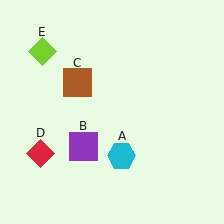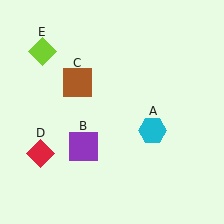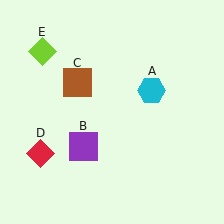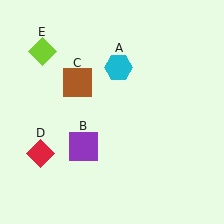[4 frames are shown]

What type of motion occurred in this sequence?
The cyan hexagon (object A) rotated counterclockwise around the center of the scene.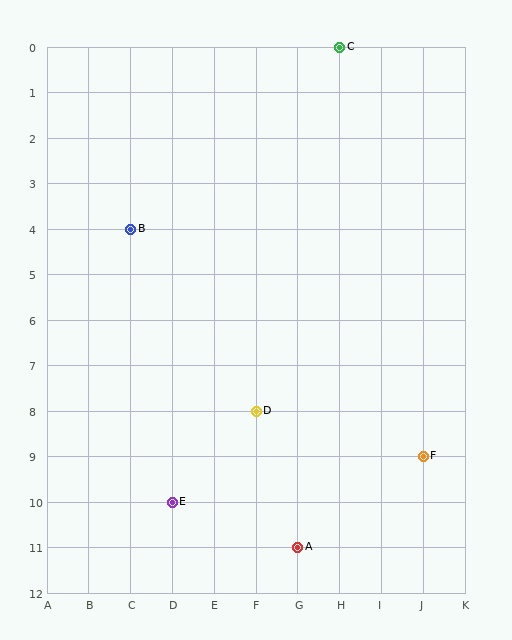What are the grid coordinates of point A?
Point A is at grid coordinates (G, 11).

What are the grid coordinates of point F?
Point F is at grid coordinates (J, 9).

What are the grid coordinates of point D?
Point D is at grid coordinates (F, 8).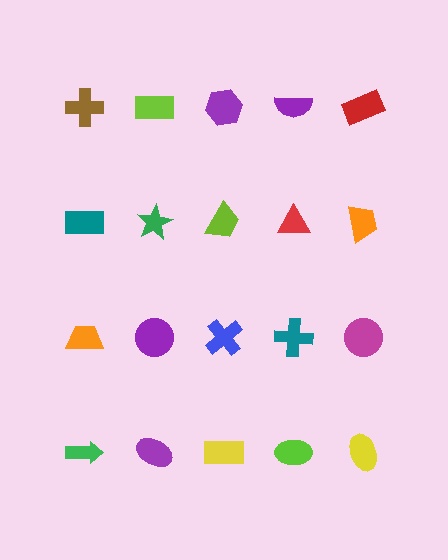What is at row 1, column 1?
A brown cross.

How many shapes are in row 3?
5 shapes.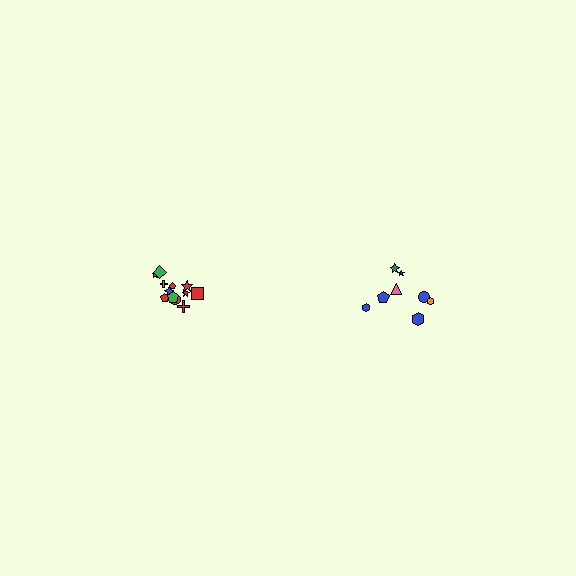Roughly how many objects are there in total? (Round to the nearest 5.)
Roughly 20 objects in total.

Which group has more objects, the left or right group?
The left group.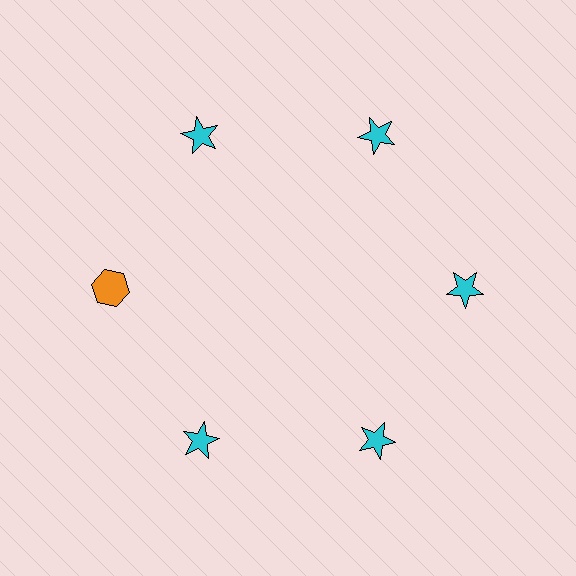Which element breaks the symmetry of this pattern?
The orange hexagon at roughly the 9 o'clock position breaks the symmetry. All other shapes are cyan stars.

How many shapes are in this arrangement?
There are 6 shapes arranged in a ring pattern.